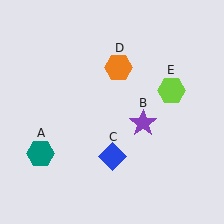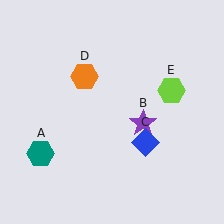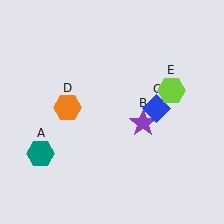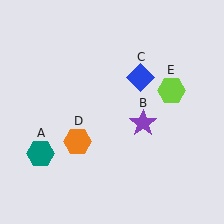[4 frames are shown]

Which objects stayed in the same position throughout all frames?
Teal hexagon (object A) and purple star (object B) and lime hexagon (object E) remained stationary.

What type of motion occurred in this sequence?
The blue diamond (object C), orange hexagon (object D) rotated counterclockwise around the center of the scene.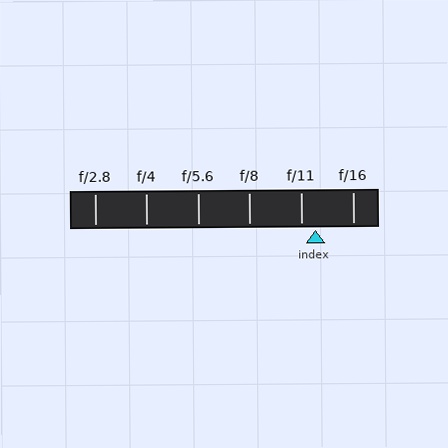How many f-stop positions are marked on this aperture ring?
There are 6 f-stop positions marked.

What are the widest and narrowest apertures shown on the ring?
The widest aperture shown is f/2.8 and the narrowest is f/16.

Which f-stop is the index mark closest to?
The index mark is closest to f/11.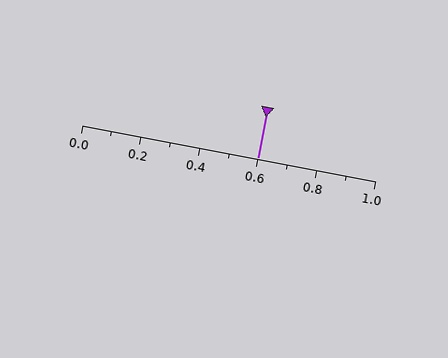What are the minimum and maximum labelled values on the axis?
The axis runs from 0.0 to 1.0.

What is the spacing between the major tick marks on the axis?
The major ticks are spaced 0.2 apart.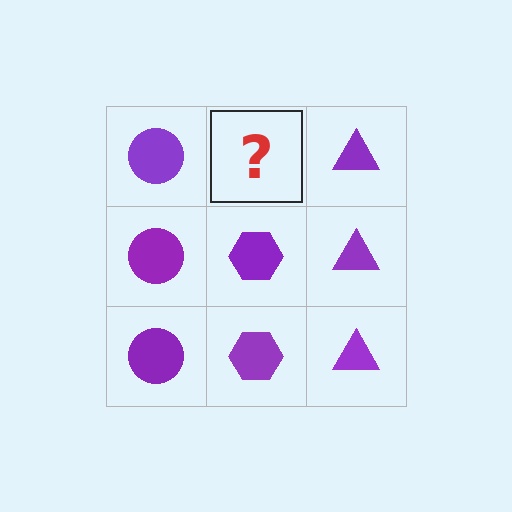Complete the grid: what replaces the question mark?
The question mark should be replaced with a purple hexagon.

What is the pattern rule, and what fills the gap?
The rule is that each column has a consistent shape. The gap should be filled with a purple hexagon.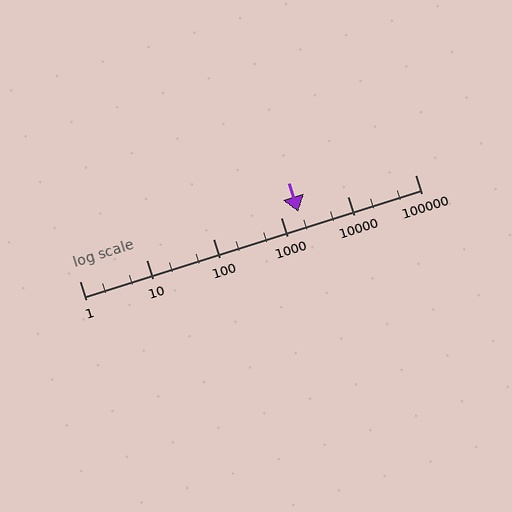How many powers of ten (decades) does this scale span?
The scale spans 5 decades, from 1 to 100000.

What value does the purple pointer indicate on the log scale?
The pointer indicates approximately 1800.